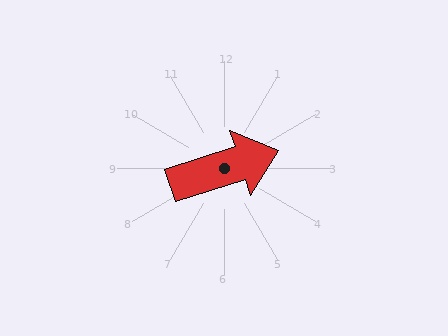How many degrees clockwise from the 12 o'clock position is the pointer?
Approximately 72 degrees.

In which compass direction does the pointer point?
East.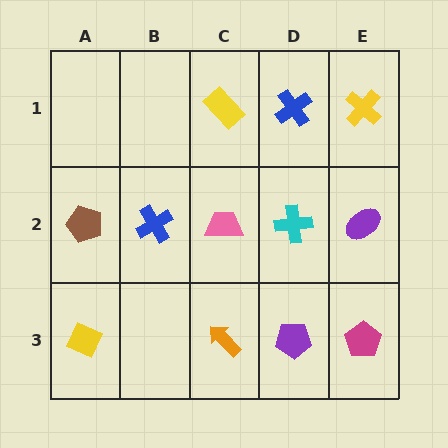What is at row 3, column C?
An orange arrow.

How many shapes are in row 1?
3 shapes.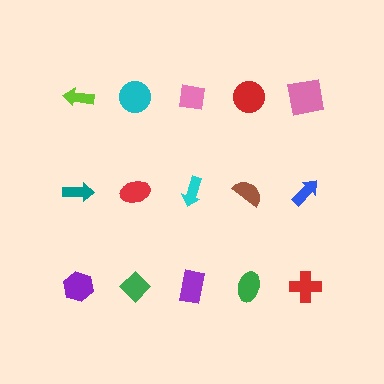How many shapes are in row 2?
5 shapes.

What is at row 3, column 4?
A green ellipse.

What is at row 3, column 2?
A green diamond.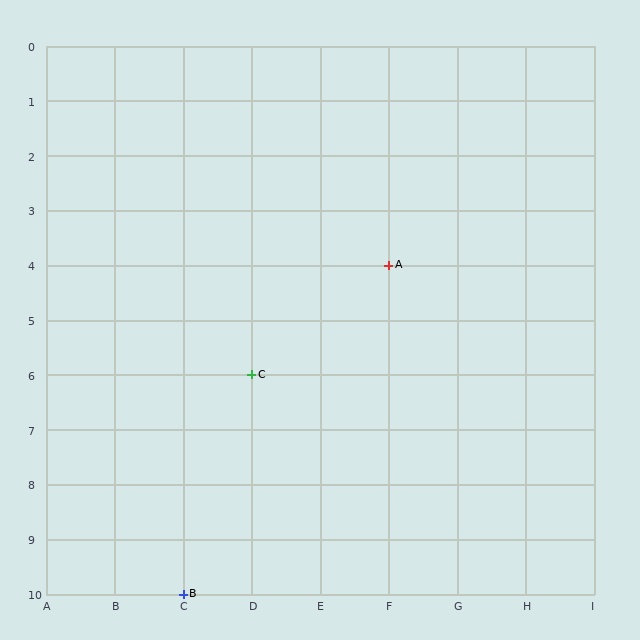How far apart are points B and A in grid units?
Points B and A are 3 columns and 6 rows apart (about 6.7 grid units diagonally).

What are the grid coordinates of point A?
Point A is at grid coordinates (F, 4).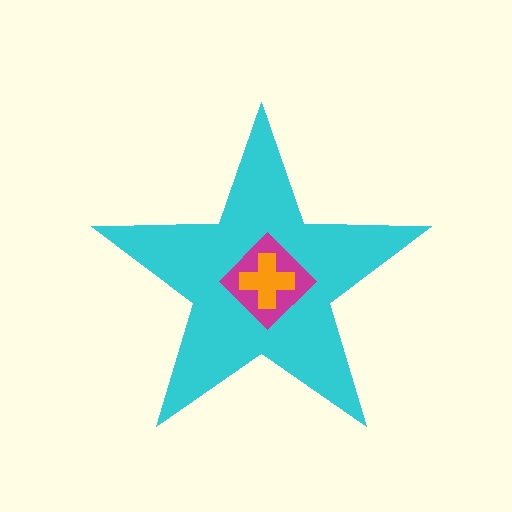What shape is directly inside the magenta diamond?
The orange cross.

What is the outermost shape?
The cyan star.